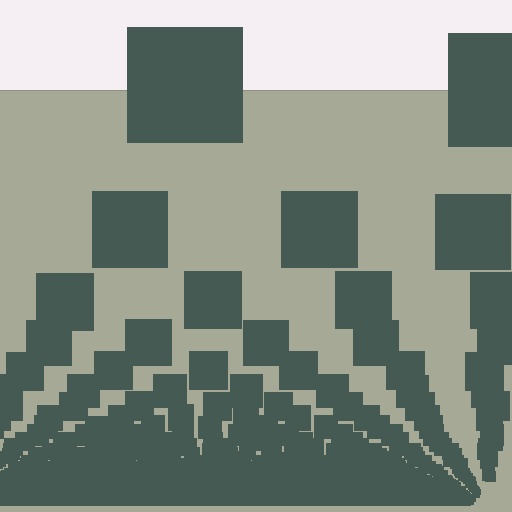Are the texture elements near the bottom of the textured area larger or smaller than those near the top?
Smaller. The gradient is inverted — elements near the bottom are smaller and denser.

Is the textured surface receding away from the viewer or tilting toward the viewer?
The surface appears to tilt toward the viewer. Texture elements get larger and sparser toward the top.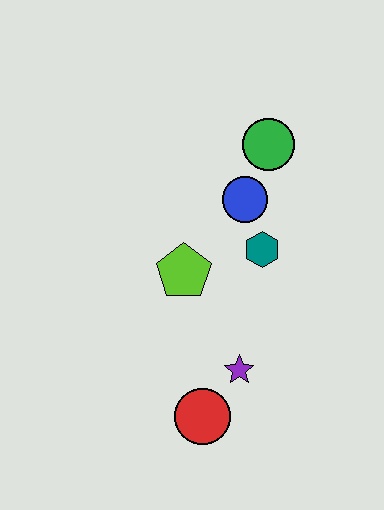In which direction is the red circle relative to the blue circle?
The red circle is below the blue circle.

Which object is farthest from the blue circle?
The red circle is farthest from the blue circle.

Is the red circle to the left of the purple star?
Yes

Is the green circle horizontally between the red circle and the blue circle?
No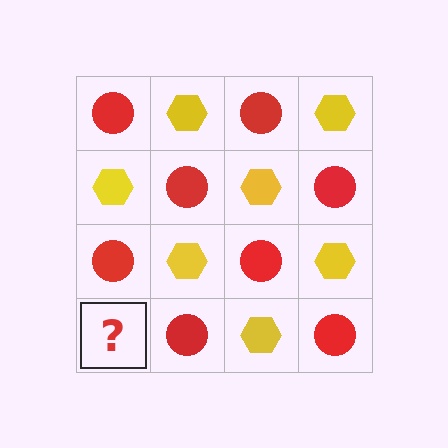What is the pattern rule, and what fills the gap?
The rule is that it alternates red circle and yellow hexagon in a checkerboard pattern. The gap should be filled with a yellow hexagon.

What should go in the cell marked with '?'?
The missing cell should contain a yellow hexagon.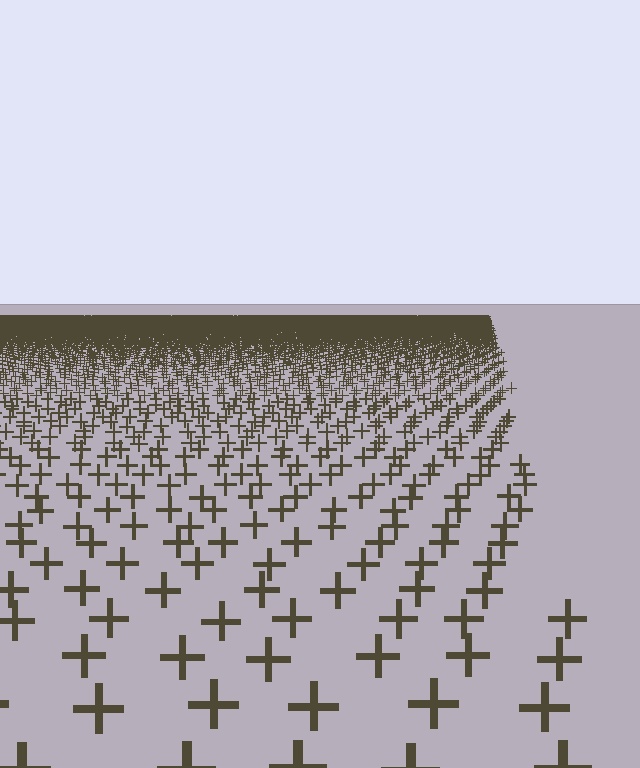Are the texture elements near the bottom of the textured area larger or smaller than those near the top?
Larger. Near the bottom, elements are closer to the viewer and appear at a bigger on-screen size.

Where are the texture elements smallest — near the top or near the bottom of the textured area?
Near the top.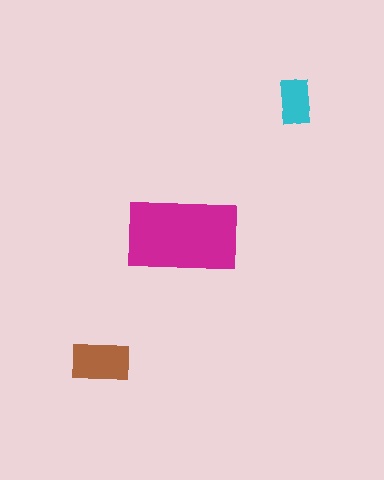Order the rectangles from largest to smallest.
the magenta one, the brown one, the cyan one.